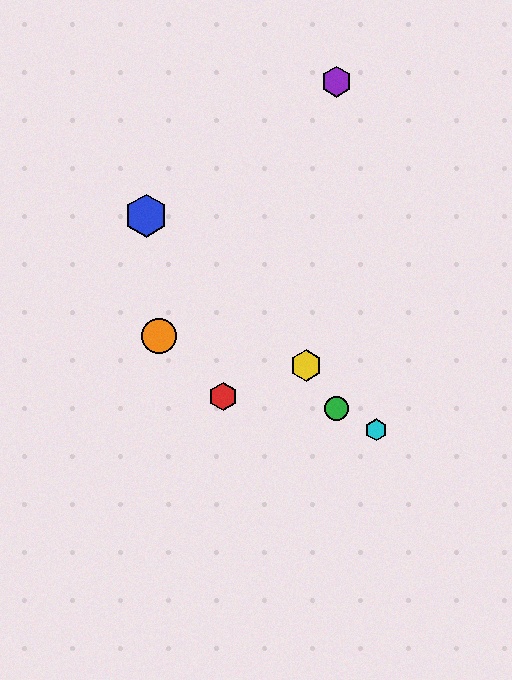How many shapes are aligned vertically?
2 shapes (the green circle, the purple hexagon) are aligned vertically.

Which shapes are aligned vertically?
The green circle, the purple hexagon are aligned vertically.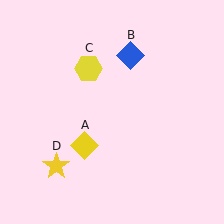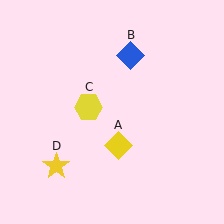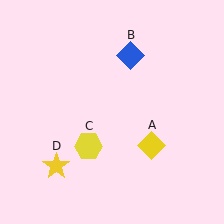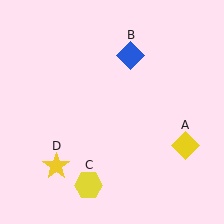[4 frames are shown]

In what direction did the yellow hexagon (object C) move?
The yellow hexagon (object C) moved down.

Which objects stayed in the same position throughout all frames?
Blue diamond (object B) and yellow star (object D) remained stationary.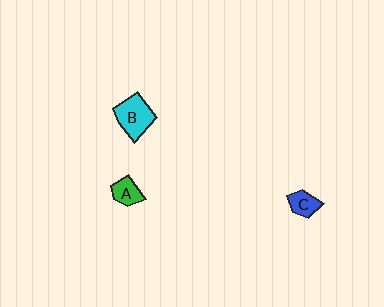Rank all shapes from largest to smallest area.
From largest to smallest: B (cyan), A (green), C (blue).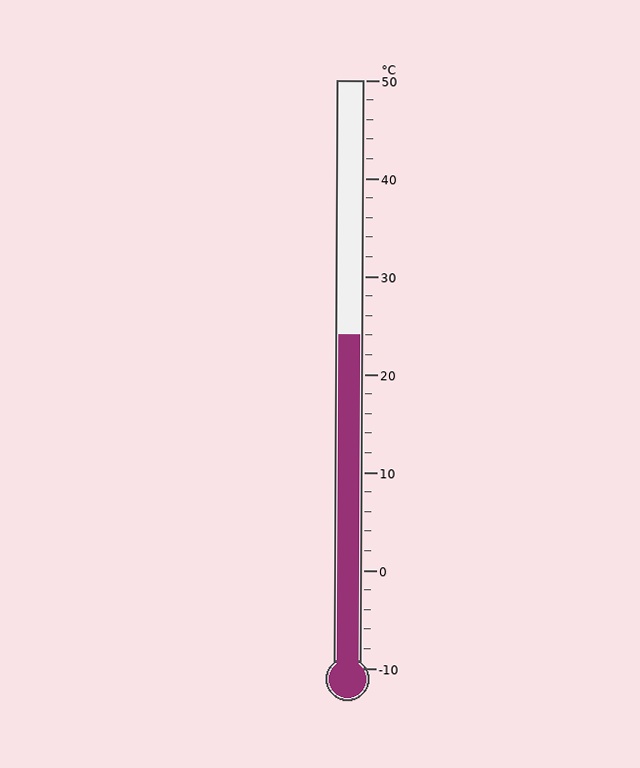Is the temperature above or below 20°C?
The temperature is above 20°C.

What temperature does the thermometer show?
The thermometer shows approximately 24°C.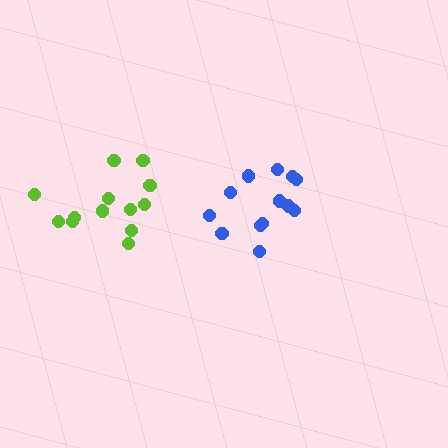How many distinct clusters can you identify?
There are 2 distinct clusters.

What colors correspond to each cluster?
The clusters are colored: blue, lime.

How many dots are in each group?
Group 1: 13 dots, Group 2: 13 dots (26 total).